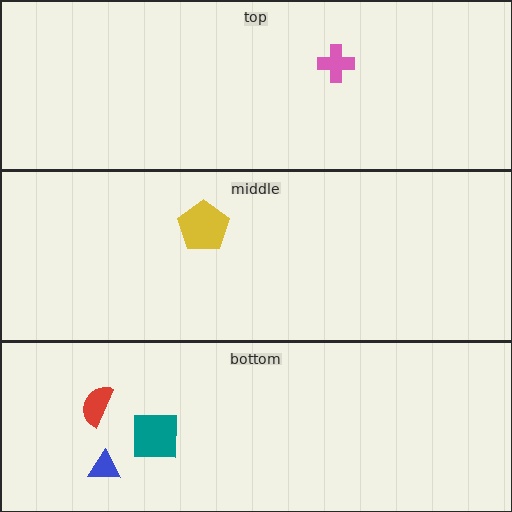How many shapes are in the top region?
1.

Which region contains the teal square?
The bottom region.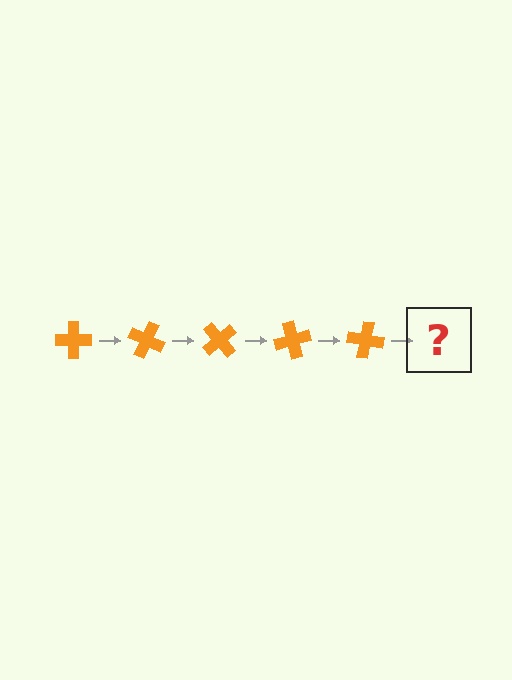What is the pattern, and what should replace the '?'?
The pattern is that the cross rotates 25 degrees each step. The '?' should be an orange cross rotated 125 degrees.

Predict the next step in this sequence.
The next step is an orange cross rotated 125 degrees.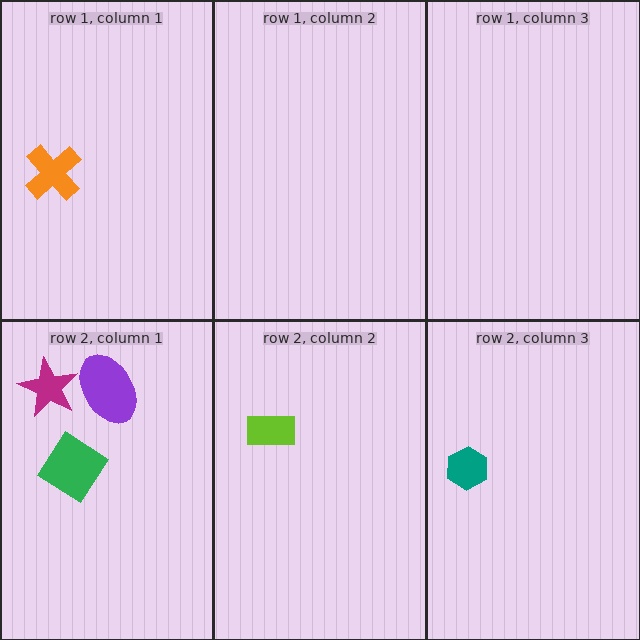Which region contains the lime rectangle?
The row 2, column 2 region.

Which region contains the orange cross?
The row 1, column 1 region.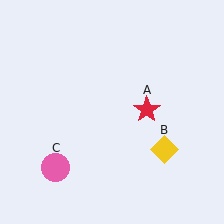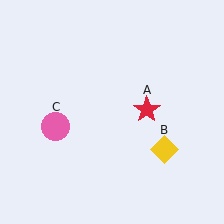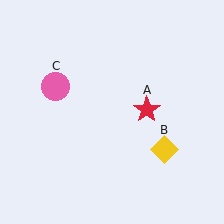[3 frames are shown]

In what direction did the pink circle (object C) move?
The pink circle (object C) moved up.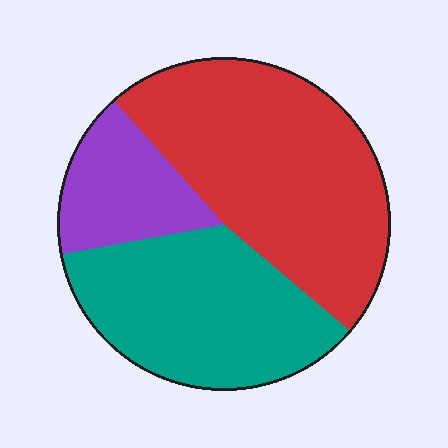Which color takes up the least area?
Purple, at roughly 15%.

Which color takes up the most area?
Red, at roughly 50%.